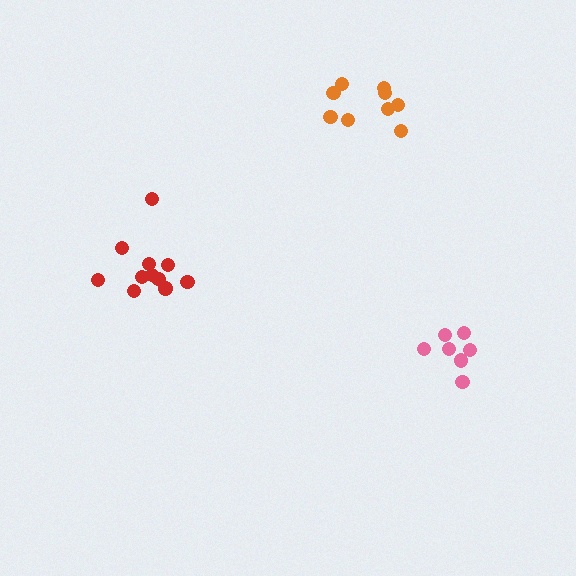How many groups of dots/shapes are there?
There are 3 groups.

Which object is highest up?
The orange cluster is topmost.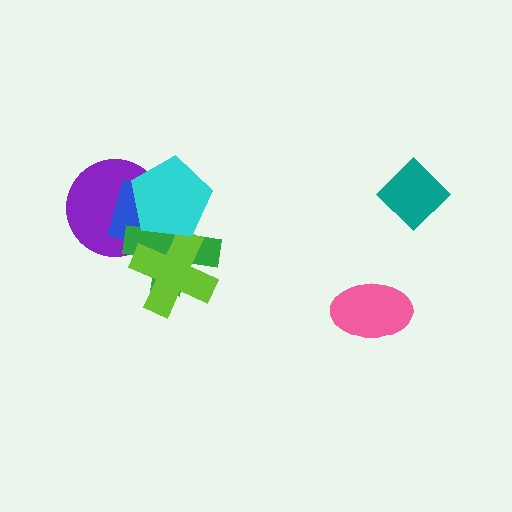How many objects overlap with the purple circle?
3 objects overlap with the purple circle.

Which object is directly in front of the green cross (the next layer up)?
The lime cross is directly in front of the green cross.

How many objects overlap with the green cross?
4 objects overlap with the green cross.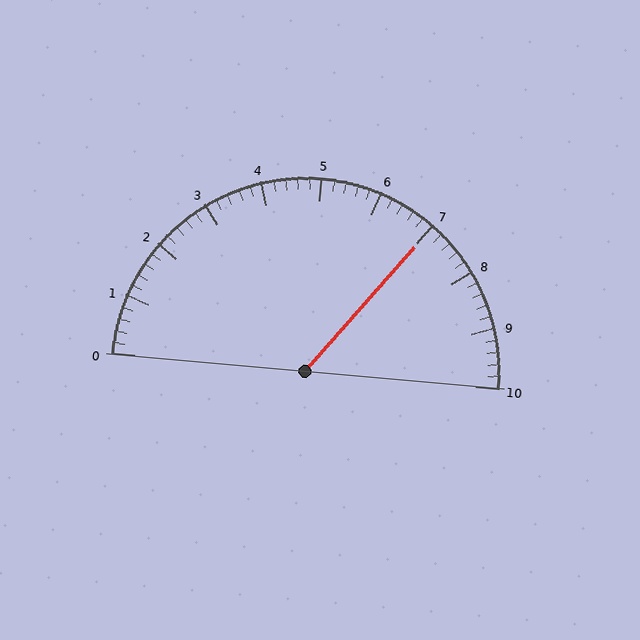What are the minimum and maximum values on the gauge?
The gauge ranges from 0 to 10.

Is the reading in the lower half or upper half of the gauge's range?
The reading is in the upper half of the range (0 to 10).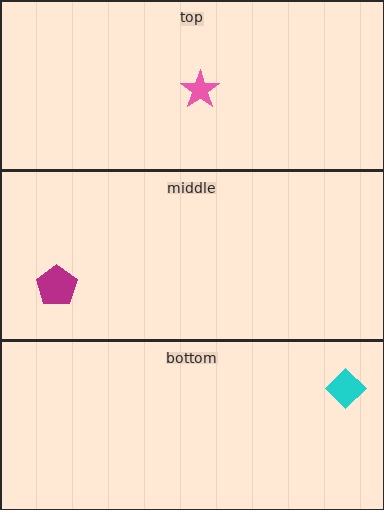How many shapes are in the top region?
1.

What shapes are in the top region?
The pink star.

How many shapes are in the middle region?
1.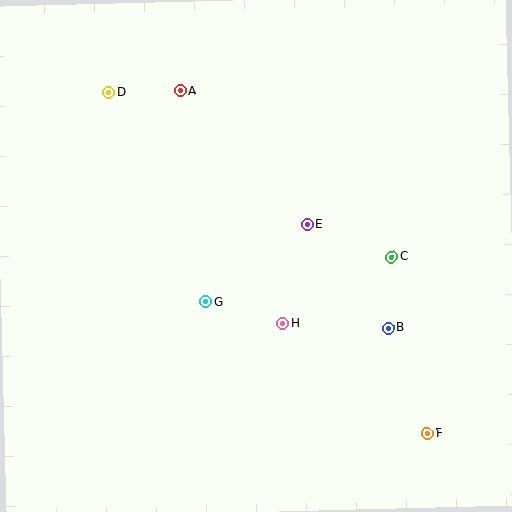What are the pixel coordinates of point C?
Point C is at (392, 257).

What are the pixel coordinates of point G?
Point G is at (206, 302).